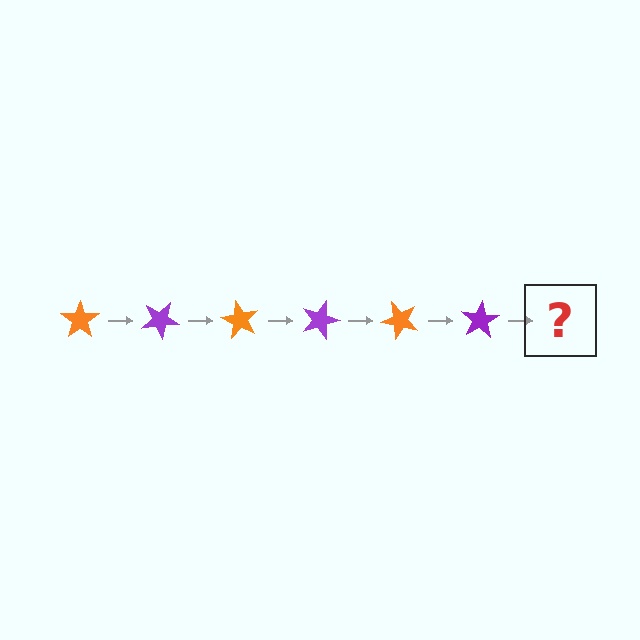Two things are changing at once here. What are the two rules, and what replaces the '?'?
The two rules are that it rotates 30 degrees each step and the color cycles through orange and purple. The '?' should be an orange star, rotated 180 degrees from the start.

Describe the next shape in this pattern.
It should be an orange star, rotated 180 degrees from the start.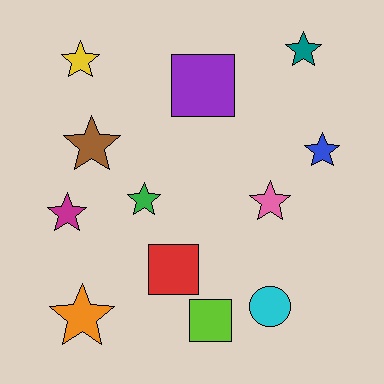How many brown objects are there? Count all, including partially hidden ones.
There is 1 brown object.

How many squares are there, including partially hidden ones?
There are 3 squares.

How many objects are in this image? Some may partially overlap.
There are 12 objects.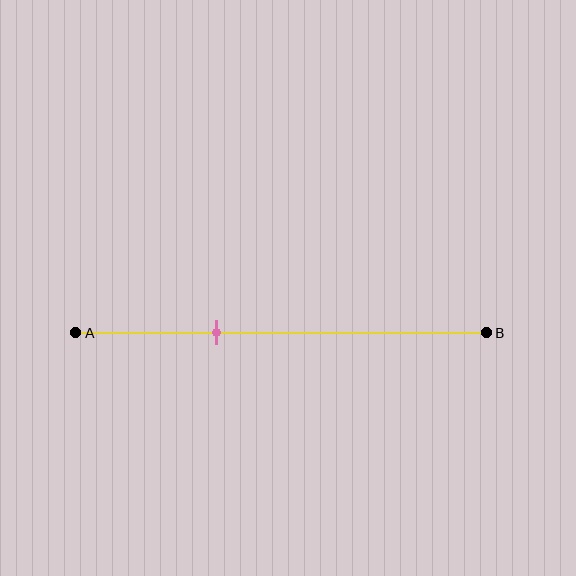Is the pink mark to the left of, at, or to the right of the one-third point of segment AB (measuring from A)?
The pink mark is approximately at the one-third point of segment AB.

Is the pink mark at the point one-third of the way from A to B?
Yes, the mark is approximately at the one-third point.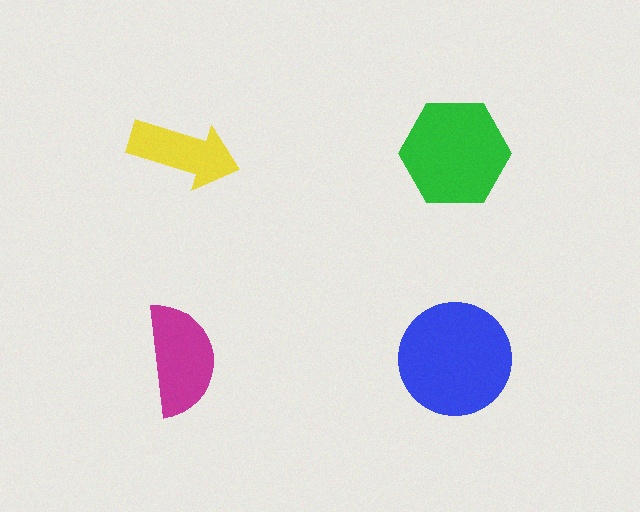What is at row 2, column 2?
A blue circle.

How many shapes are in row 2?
2 shapes.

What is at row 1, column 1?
A yellow arrow.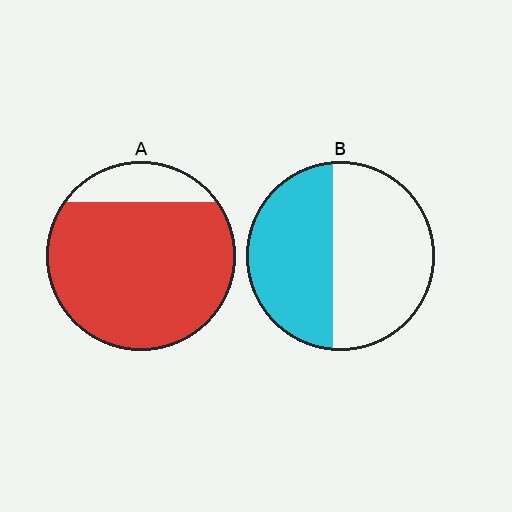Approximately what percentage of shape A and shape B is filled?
A is approximately 85% and B is approximately 45%.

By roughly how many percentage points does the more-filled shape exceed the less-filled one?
By roughly 40 percentage points (A over B).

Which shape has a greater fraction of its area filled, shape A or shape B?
Shape A.